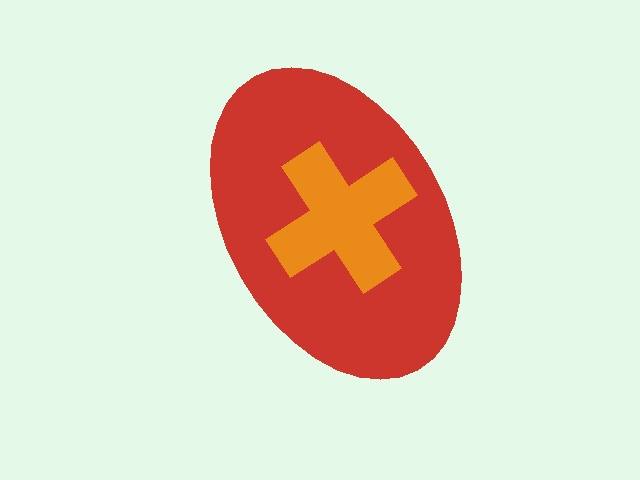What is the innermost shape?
The orange cross.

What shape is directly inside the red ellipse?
The orange cross.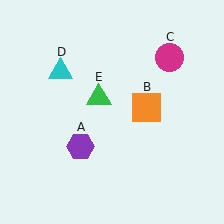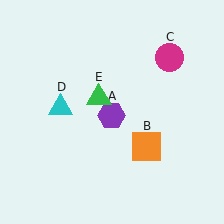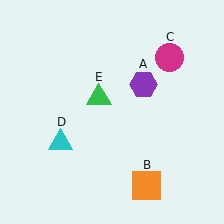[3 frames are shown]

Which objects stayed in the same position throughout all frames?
Magenta circle (object C) and green triangle (object E) remained stationary.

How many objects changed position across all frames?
3 objects changed position: purple hexagon (object A), orange square (object B), cyan triangle (object D).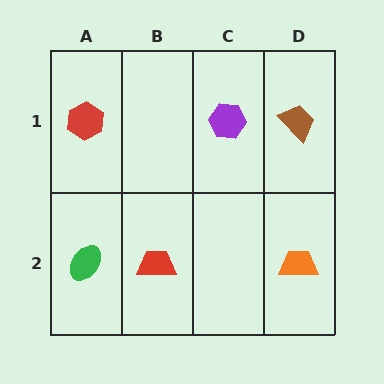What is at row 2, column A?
A green ellipse.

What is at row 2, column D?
An orange trapezoid.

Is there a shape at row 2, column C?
No, that cell is empty.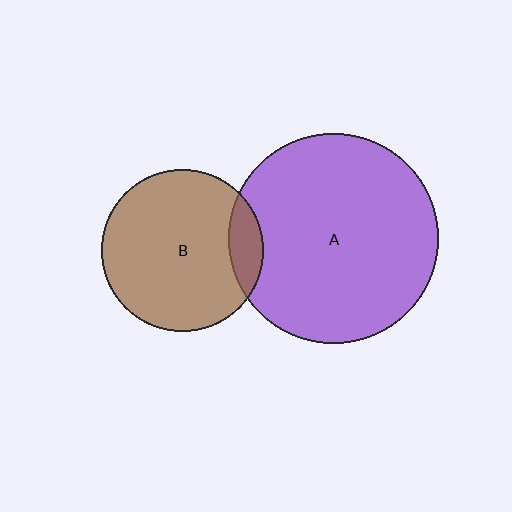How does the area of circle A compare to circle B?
Approximately 1.7 times.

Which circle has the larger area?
Circle A (purple).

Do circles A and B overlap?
Yes.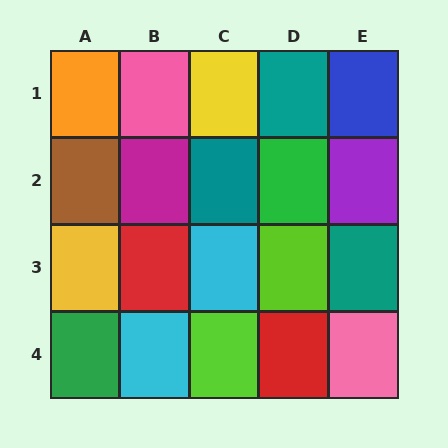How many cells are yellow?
2 cells are yellow.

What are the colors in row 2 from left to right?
Brown, magenta, teal, green, purple.